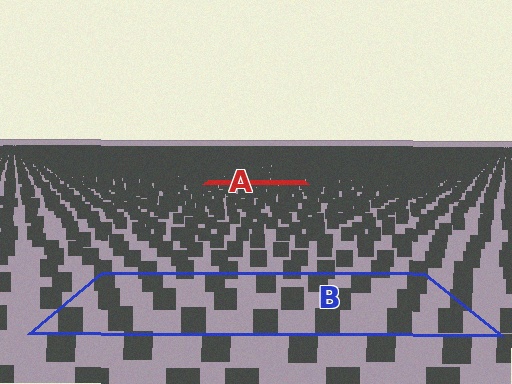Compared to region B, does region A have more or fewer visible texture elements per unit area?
Region A has more texture elements per unit area — they are packed more densely because it is farther away.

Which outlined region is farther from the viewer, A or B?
Region A is farther from the viewer — the texture elements inside it appear smaller and more densely packed.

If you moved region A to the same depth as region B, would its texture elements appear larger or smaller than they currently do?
They would appear larger. At a closer depth, the same texture elements are projected at a bigger on-screen size.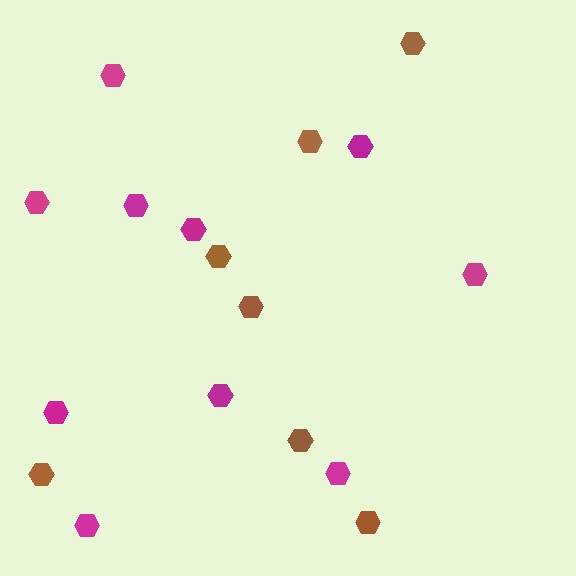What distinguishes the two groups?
There are 2 groups: one group of magenta hexagons (10) and one group of brown hexagons (7).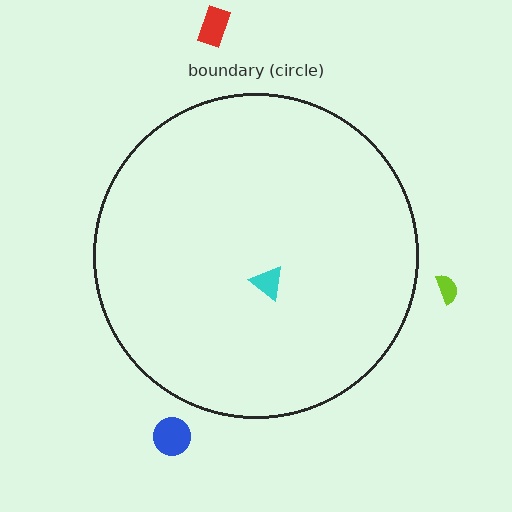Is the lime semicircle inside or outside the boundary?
Outside.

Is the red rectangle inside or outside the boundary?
Outside.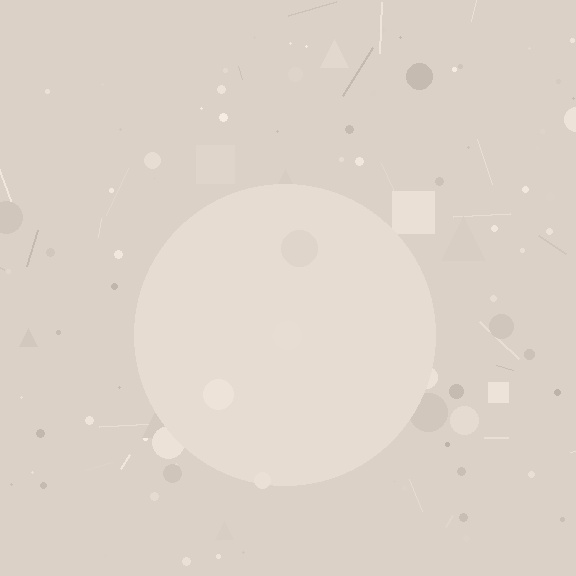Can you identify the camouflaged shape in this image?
The camouflaged shape is a circle.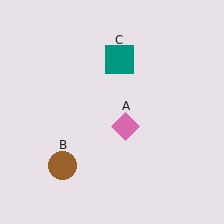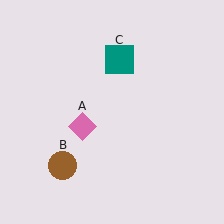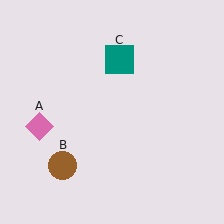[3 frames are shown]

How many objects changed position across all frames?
1 object changed position: pink diamond (object A).